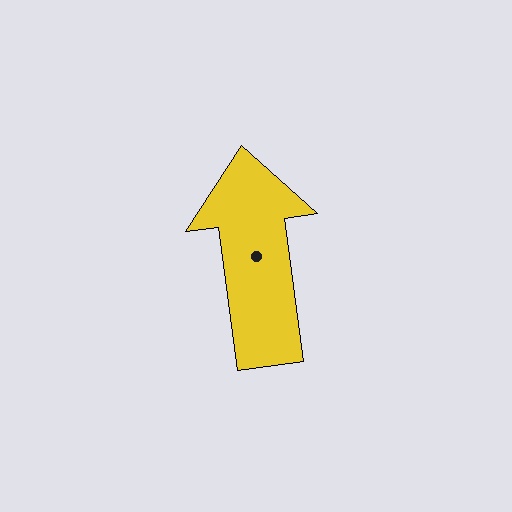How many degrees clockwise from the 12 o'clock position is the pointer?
Approximately 352 degrees.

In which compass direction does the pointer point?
North.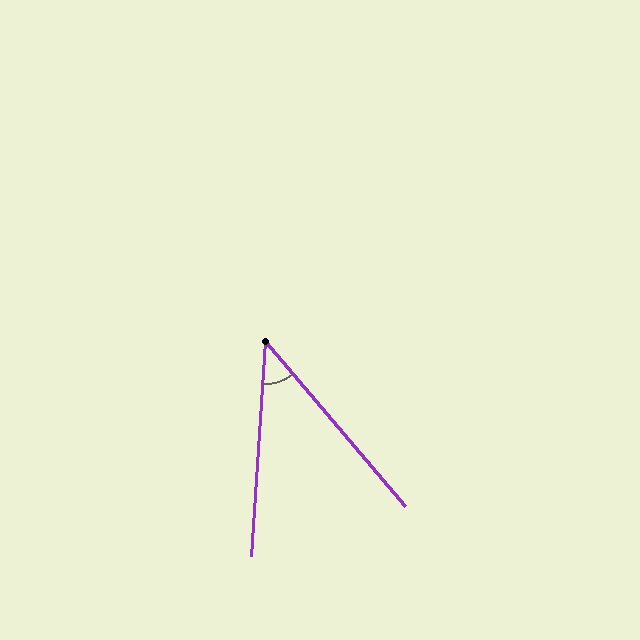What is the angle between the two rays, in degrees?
Approximately 44 degrees.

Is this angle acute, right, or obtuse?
It is acute.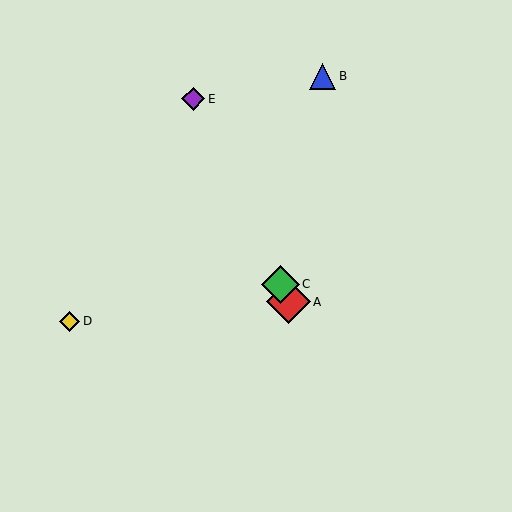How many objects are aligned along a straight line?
3 objects (A, C, E) are aligned along a straight line.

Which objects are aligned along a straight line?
Objects A, C, E are aligned along a straight line.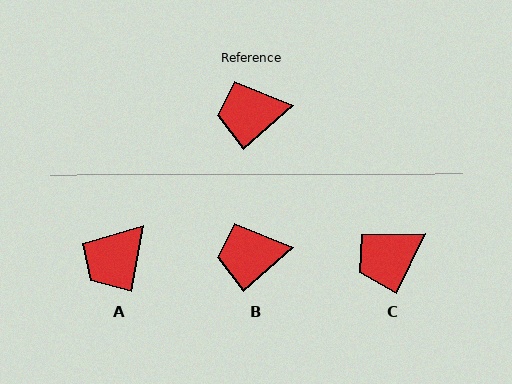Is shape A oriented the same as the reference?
No, it is off by about 38 degrees.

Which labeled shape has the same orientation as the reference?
B.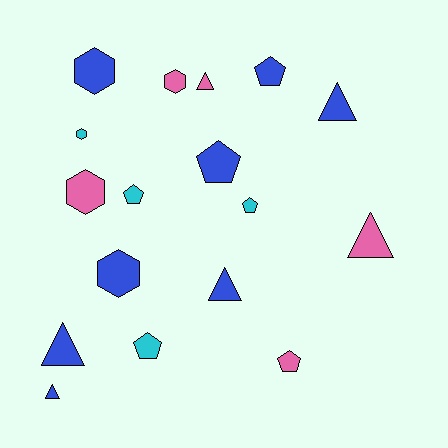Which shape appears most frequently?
Triangle, with 6 objects.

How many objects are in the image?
There are 17 objects.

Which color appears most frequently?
Blue, with 8 objects.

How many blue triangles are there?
There are 4 blue triangles.